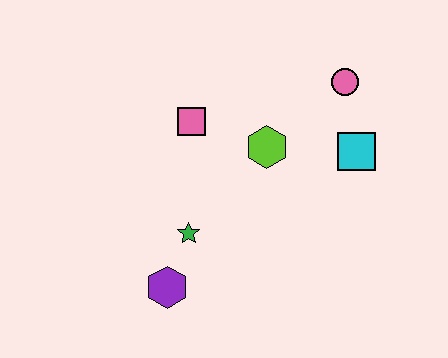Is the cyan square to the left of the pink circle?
No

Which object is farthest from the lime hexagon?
The purple hexagon is farthest from the lime hexagon.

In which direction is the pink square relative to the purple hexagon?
The pink square is above the purple hexagon.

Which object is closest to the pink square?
The lime hexagon is closest to the pink square.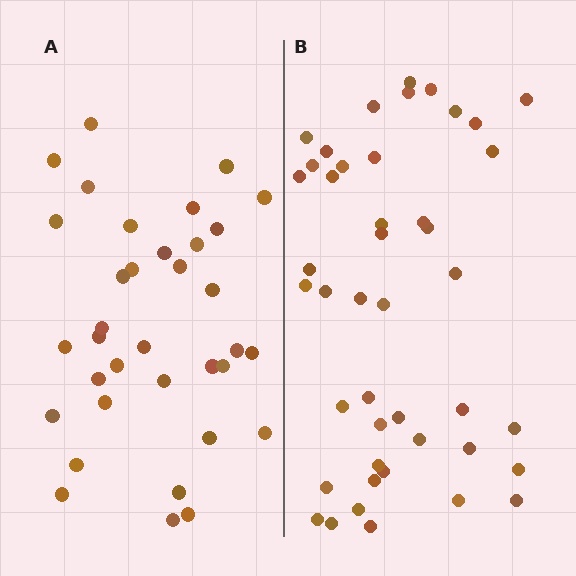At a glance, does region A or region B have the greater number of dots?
Region B (the right region) has more dots.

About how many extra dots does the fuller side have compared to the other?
Region B has roughly 8 or so more dots than region A.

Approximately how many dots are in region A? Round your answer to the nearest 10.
About 40 dots. (The exact count is 35, which rounds to 40.)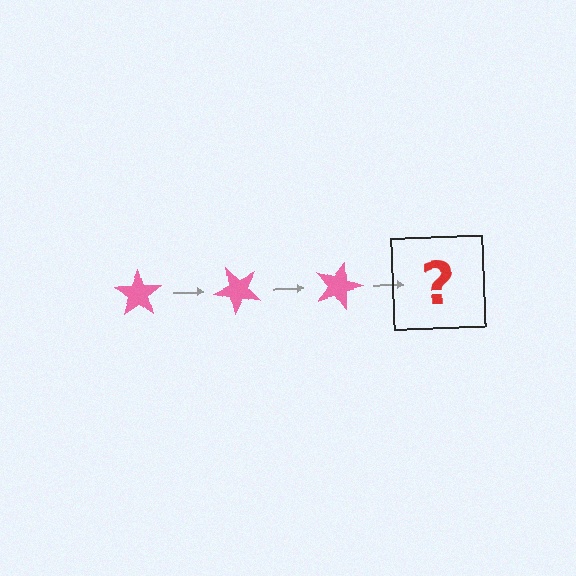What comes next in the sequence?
The next element should be a pink star rotated 135 degrees.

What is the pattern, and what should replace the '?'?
The pattern is that the star rotates 45 degrees each step. The '?' should be a pink star rotated 135 degrees.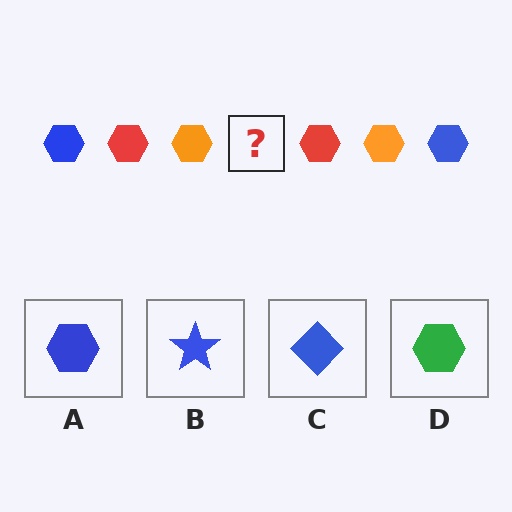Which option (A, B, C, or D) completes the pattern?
A.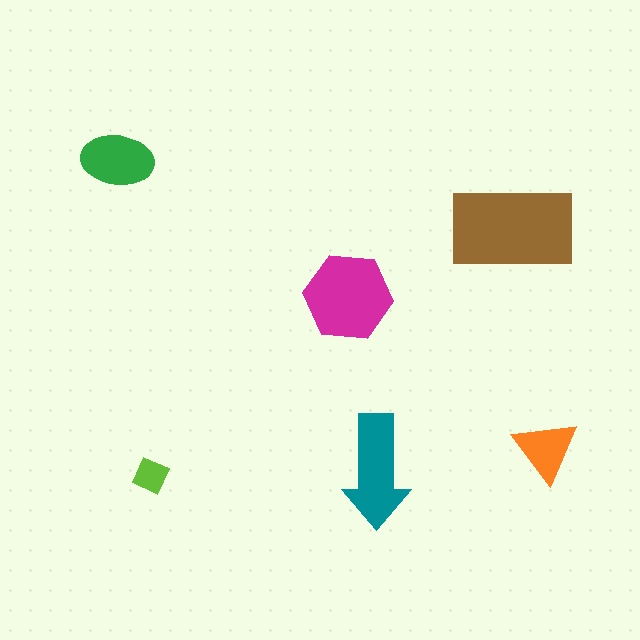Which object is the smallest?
The lime diamond.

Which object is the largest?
The brown rectangle.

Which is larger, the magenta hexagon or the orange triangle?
The magenta hexagon.